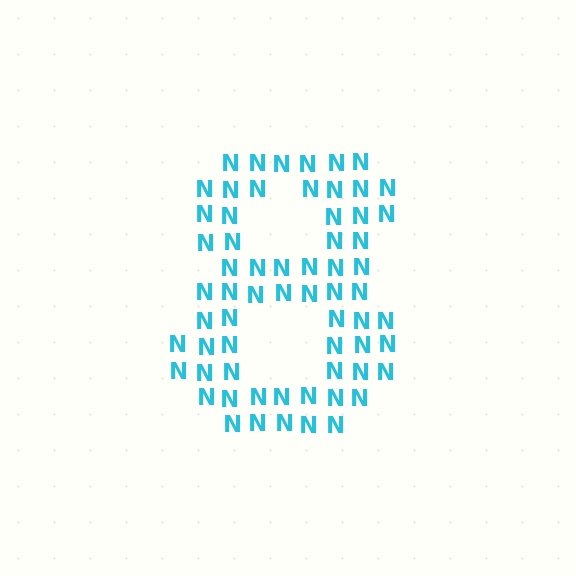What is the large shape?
The large shape is the digit 8.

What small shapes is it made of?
It is made of small letter N's.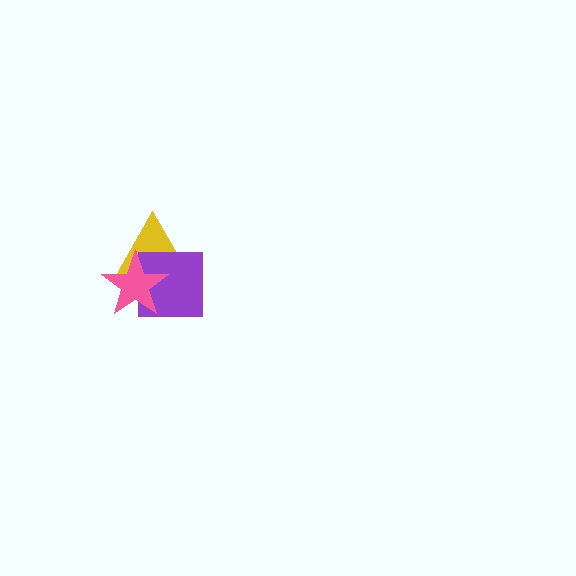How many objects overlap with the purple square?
2 objects overlap with the purple square.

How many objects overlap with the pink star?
2 objects overlap with the pink star.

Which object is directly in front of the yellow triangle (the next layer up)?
The purple square is directly in front of the yellow triangle.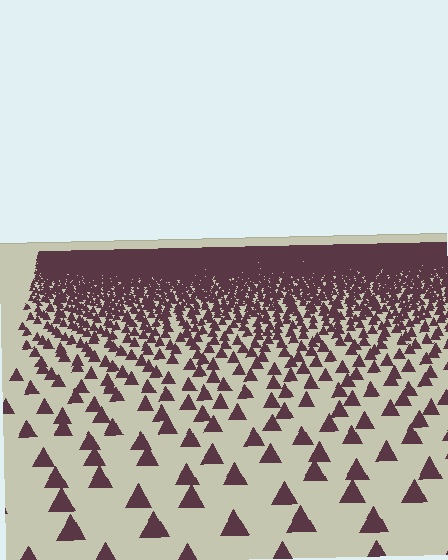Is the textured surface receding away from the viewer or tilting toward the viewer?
The surface is receding away from the viewer. Texture elements get smaller and denser toward the top.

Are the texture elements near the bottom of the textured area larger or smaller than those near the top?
Larger. Near the bottom, elements are closer to the viewer and appear at a bigger on-screen size.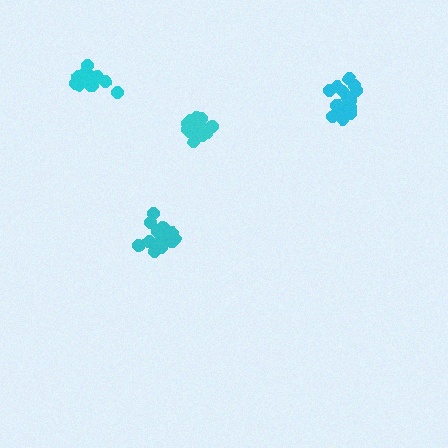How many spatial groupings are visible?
There are 4 spatial groupings.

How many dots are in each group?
Group 1: 16 dots, Group 2: 16 dots, Group 3: 17 dots, Group 4: 14 dots (63 total).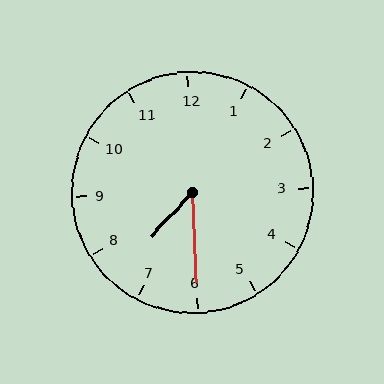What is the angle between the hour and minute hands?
Approximately 45 degrees.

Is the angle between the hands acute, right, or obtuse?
It is acute.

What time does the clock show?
7:30.